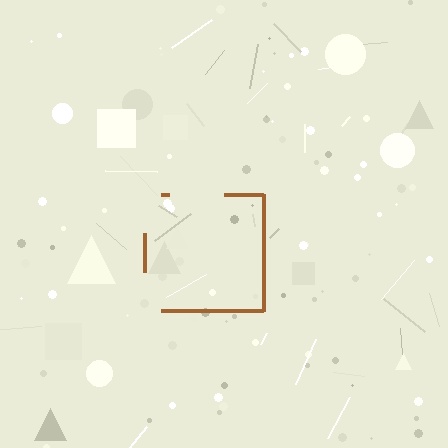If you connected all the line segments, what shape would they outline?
They would outline a square.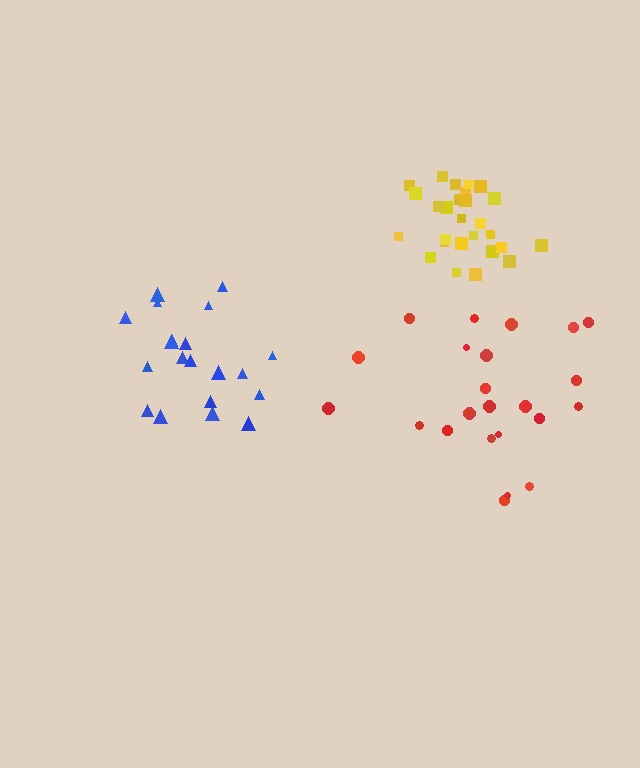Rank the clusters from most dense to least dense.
yellow, blue, red.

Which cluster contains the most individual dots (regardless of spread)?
Yellow (27).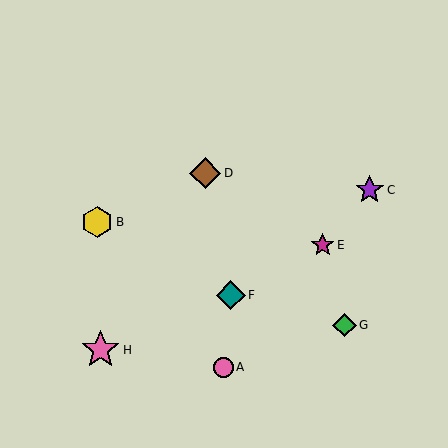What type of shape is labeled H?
Shape H is a pink star.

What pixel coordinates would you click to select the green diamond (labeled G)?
Click at (344, 325) to select the green diamond G.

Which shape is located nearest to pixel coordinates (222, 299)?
The teal diamond (labeled F) at (231, 295) is nearest to that location.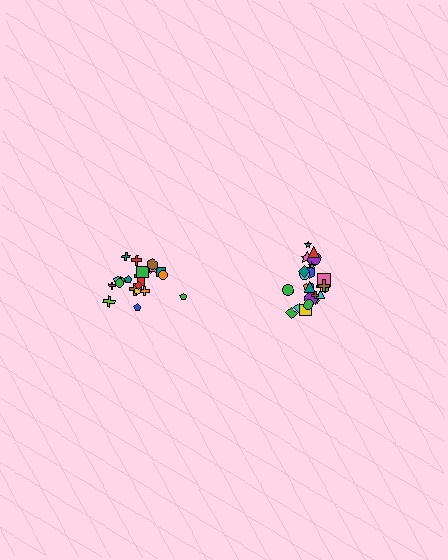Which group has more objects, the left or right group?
The right group.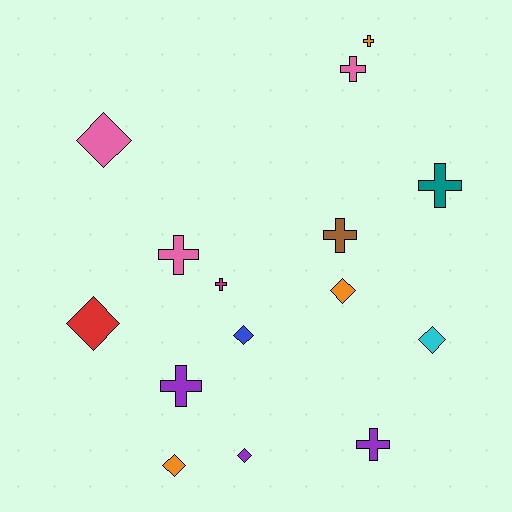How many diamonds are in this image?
There are 7 diamonds.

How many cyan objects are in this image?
There is 1 cyan object.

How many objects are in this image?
There are 15 objects.